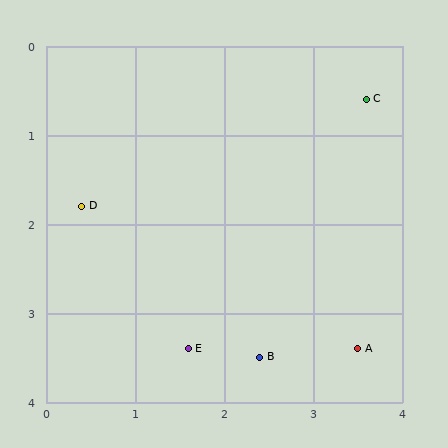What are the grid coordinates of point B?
Point B is at approximately (2.4, 3.5).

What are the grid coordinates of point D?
Point D is at approximately (0.4, 1.8).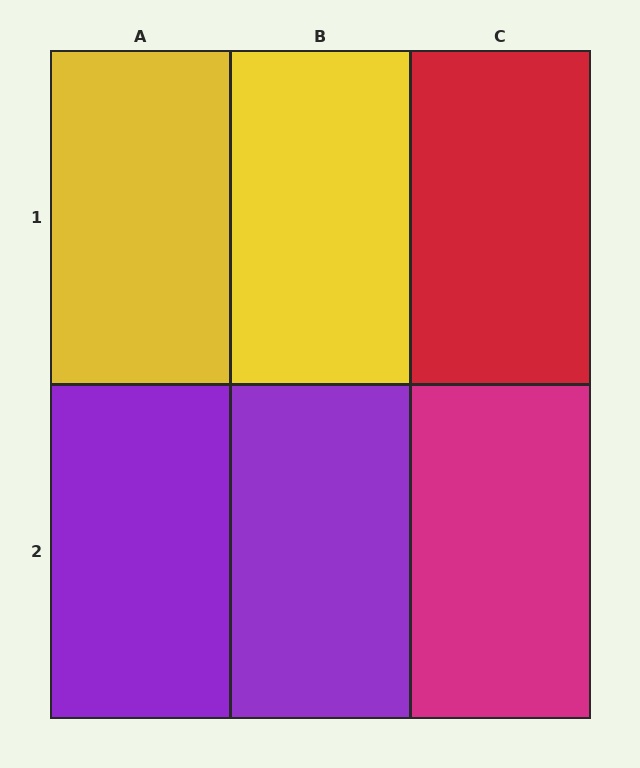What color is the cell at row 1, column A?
Yellow.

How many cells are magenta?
1 cell is magenta.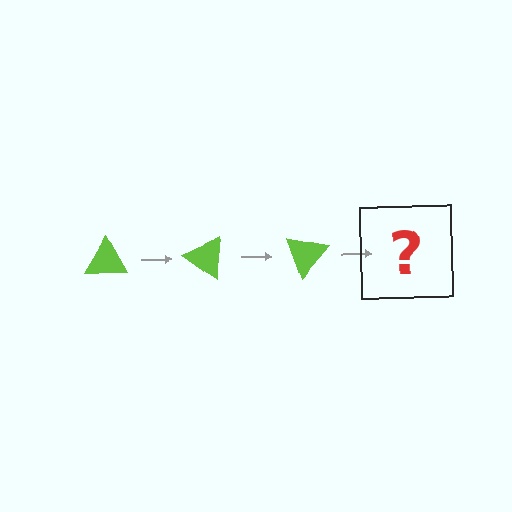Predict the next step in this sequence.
The next step is a lime triangle rotated 105 degrees.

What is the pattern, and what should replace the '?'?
The pattern is that the triangle rotates 35 degrees each step. The '?' should be a lime triangle rotated 105 degrees.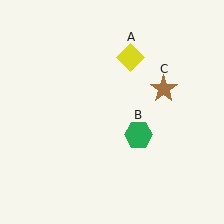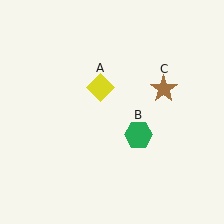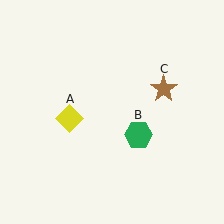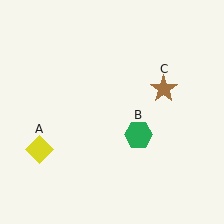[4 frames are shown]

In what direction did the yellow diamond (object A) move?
The yellow diamond (object A) moved down and to the left.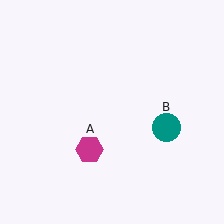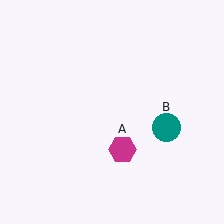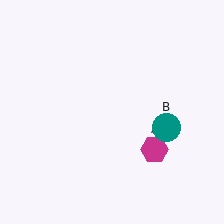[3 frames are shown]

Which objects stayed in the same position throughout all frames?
Teal circle (object B) remained stationary.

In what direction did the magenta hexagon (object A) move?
The magenta hexagon (object A) moved right.